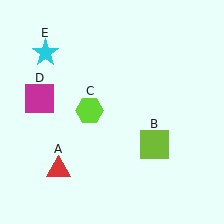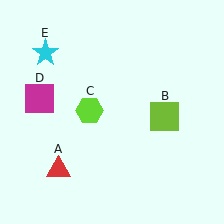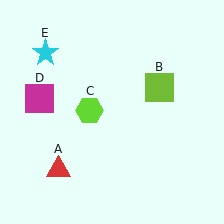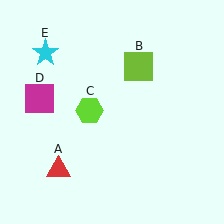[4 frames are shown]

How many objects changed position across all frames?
1 object changed position: lime square (object B).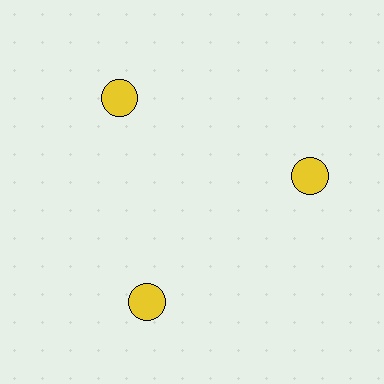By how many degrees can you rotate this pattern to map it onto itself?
The pattern maps onto itself every 120 degrees of rotation.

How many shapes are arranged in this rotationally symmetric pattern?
There are 3 shapes, arranged in 3 groups of 1.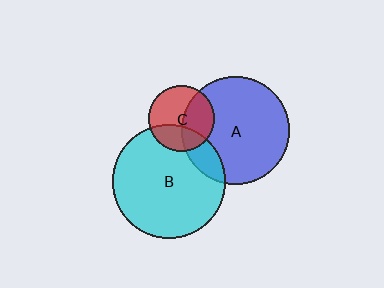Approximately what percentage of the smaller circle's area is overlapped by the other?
Approximately 15%.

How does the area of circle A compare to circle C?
Approximately 2.7 times.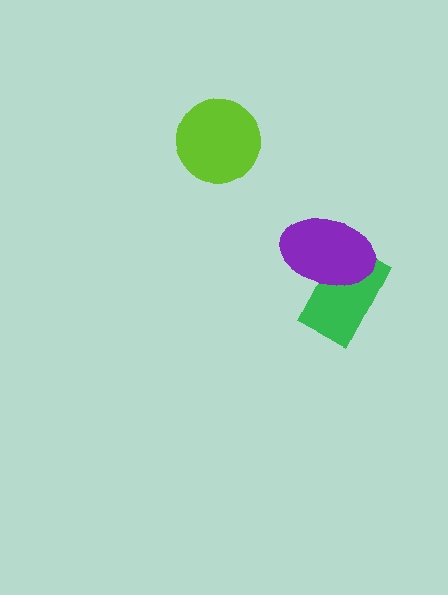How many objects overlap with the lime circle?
0 objects overlap with the lime circle.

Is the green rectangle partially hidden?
Yes, it is partially covered by another shape.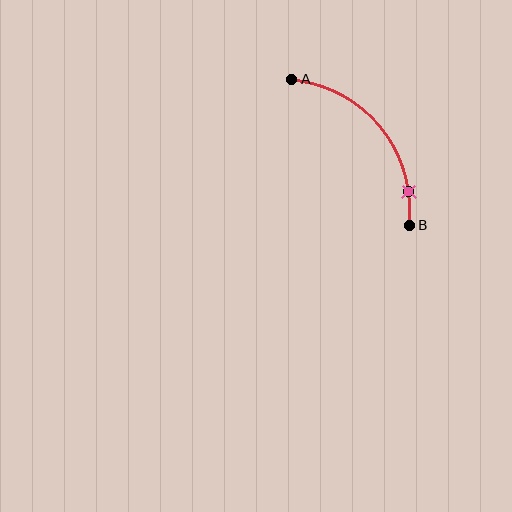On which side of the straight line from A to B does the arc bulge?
The arc bulges above and to the right of the straight line connecting A and B.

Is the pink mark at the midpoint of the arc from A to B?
No. The pink mark lies on the arc but is closer to endpoint B. The arc midpoint would be at the point on the curve equidistant along the arc from both A and B.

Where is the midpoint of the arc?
The arc midpoint is the point on the curve farthest from the straight line joining A and B. It sits above and to the right of that line.